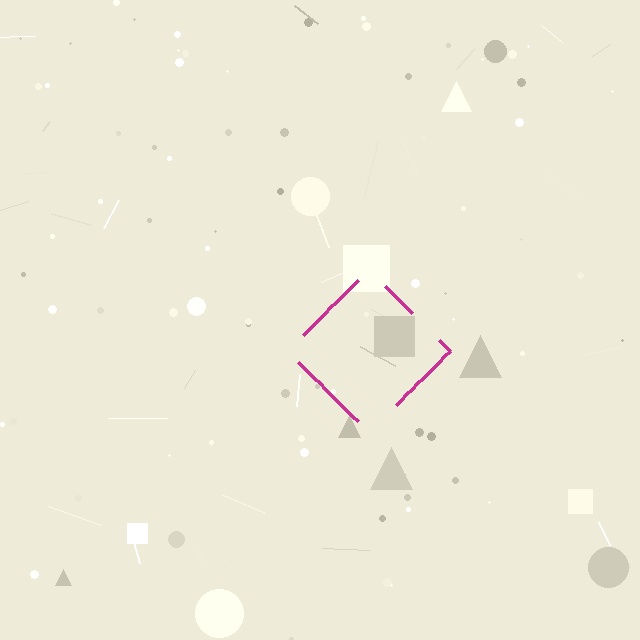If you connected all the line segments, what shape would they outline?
They would outline a diamond.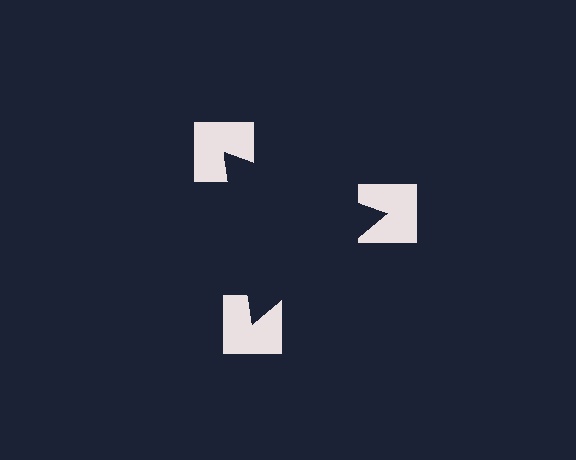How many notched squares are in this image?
There are 3 — one at each vertex of the illusory triangle.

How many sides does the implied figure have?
3 sides.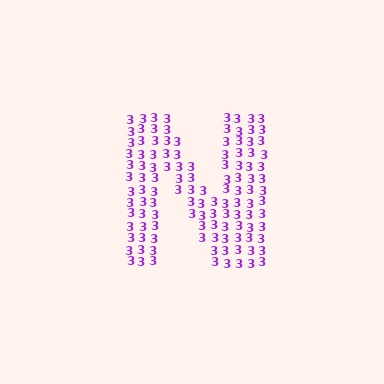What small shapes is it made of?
It is made of small digit 3's.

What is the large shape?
The large shape is the letter N.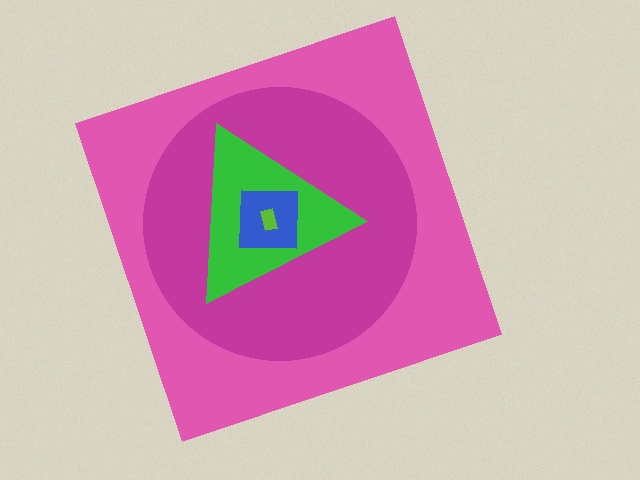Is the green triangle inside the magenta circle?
Yes.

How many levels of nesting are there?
5.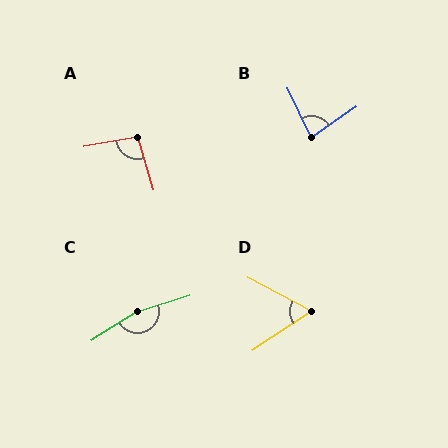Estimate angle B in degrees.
Approximately 81 degrees.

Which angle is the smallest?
D, at approximately 61 degrees.